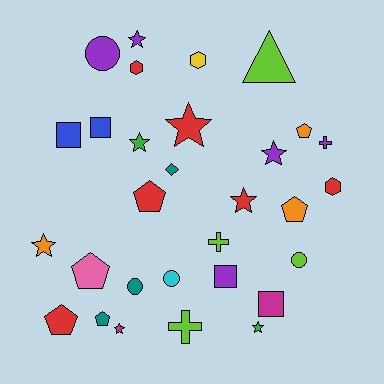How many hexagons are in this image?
There are 3 hexagons.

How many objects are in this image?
There are 30 objects.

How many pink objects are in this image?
There is 1 pink object.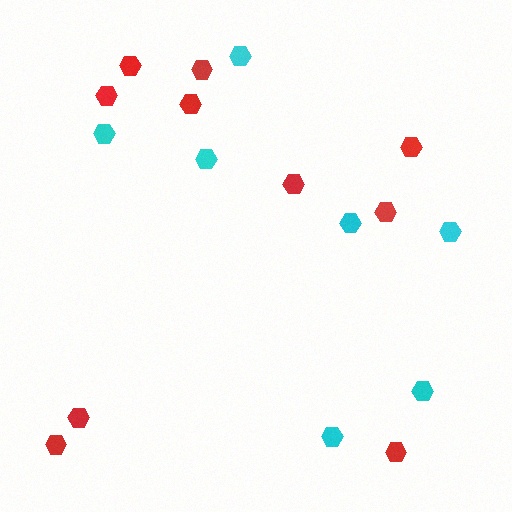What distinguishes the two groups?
There are 2 groups: one group of red hexagons (10) and one group of cyan hexagons (7).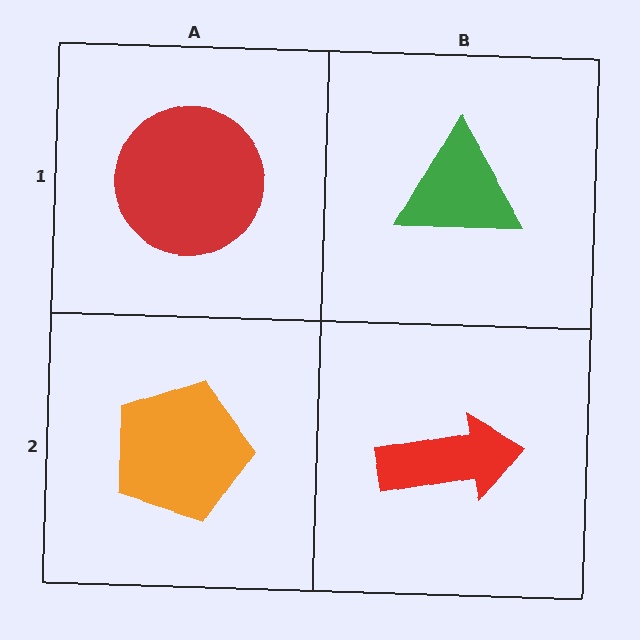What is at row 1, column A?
A red circle.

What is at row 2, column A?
An orange pentagon.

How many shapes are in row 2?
2 shapes.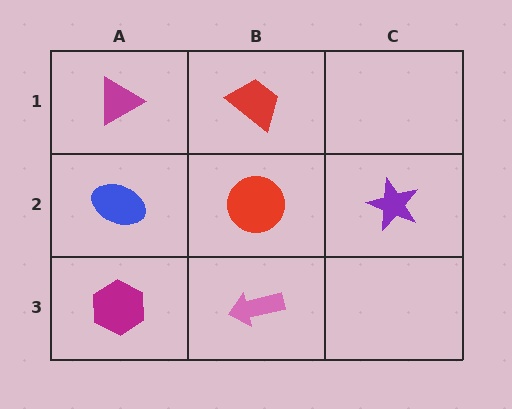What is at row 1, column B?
A red trapezoid.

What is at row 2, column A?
A blue ellipse.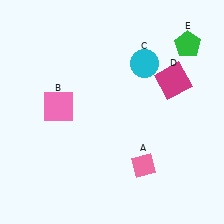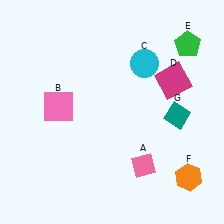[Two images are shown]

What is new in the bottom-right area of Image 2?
An orange hexagon (F) was added in the bottom-right area of Image 2.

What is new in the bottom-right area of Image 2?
A teal diamond (G) was added in the bottom-right area of Image 2.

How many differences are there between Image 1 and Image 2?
There are 2 differences between the two images.